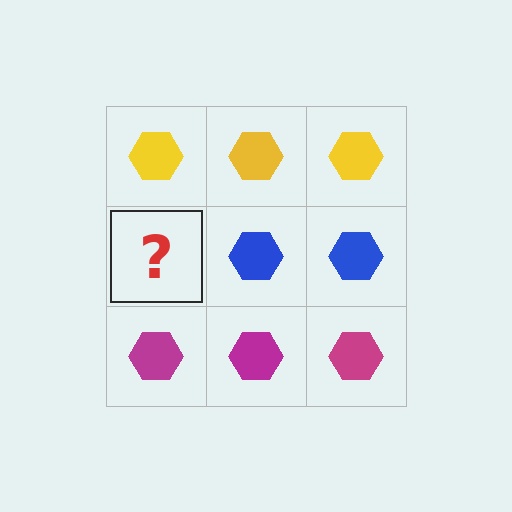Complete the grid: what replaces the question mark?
The question mark should be replaced with a blue hexagon.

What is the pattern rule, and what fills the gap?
The rule is that each row has a consistent color. The gap should be filled with a blue hexagon.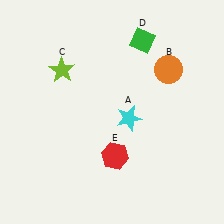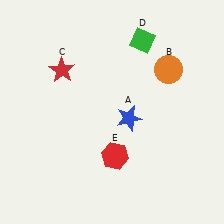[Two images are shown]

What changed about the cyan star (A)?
In Image 1, A is cyan. In Image 2, it changed to blue.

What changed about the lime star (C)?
In Image 1, C is lime. In Image 2, it changed to red.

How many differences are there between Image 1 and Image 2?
There are 2 differences between the two images.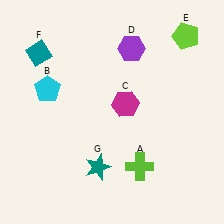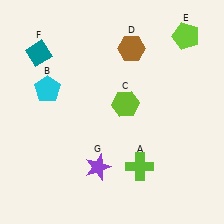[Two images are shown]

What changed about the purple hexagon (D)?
In Image 1, D is purple. In Image 2, it changed to brown.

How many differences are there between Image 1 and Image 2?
There are 3 differences between the two images.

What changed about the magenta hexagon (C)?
In Image 1, C is magenta. In Image 2, it changed to lime.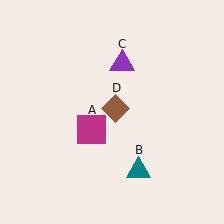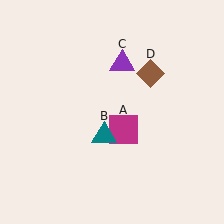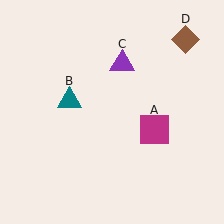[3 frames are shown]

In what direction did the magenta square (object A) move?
The magenta square (object A) moved right.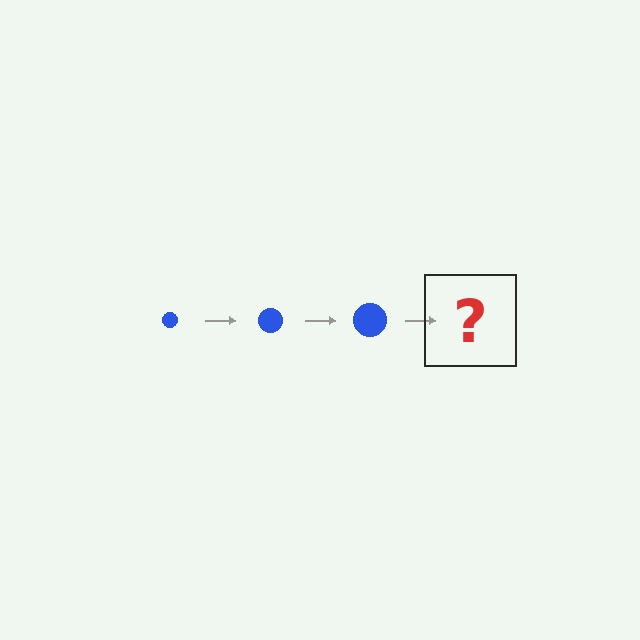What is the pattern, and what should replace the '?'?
The pattern is that the circle gets progressively larger each step. The '?' should be a blue circle, larger than the previous one.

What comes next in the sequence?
The next element should be a blue circle, larger than the previous one.